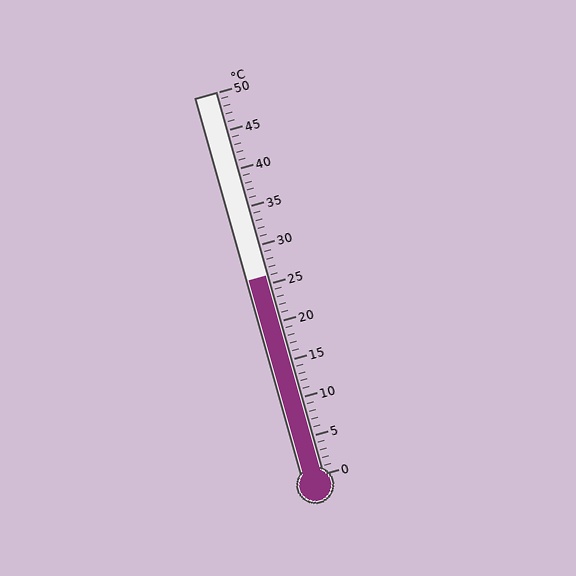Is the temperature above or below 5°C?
The temperature is above 5°C.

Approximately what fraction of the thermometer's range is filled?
The thermometer is filled to approximately 50% of its range.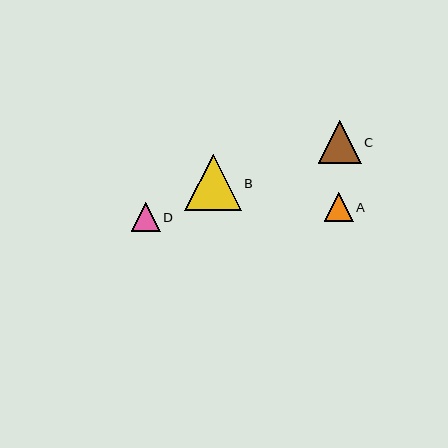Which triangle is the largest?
Triangle B is the largest with a size of approximately 56 pixels.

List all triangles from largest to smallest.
From largest to smallest: B, C, D, A.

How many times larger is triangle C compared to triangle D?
Triangle C is approximately 1.5 times the size of triangle D.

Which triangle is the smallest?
Triangle A is the smallest with a size of approximately 28 pixels.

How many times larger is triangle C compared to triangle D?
Triangle C is approximately 1.5 times the size of triangle D.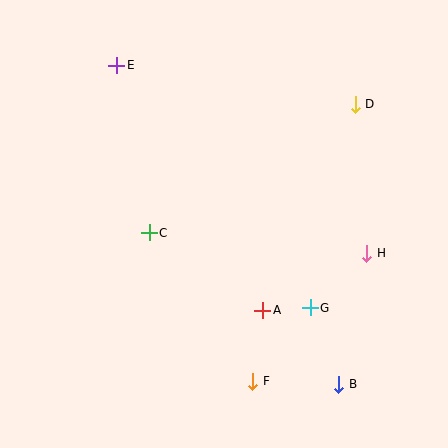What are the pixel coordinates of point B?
Point B is at (339, 384).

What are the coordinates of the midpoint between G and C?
The midpoint between G and C is at (230, 270).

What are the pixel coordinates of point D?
Point D is at (355, 104).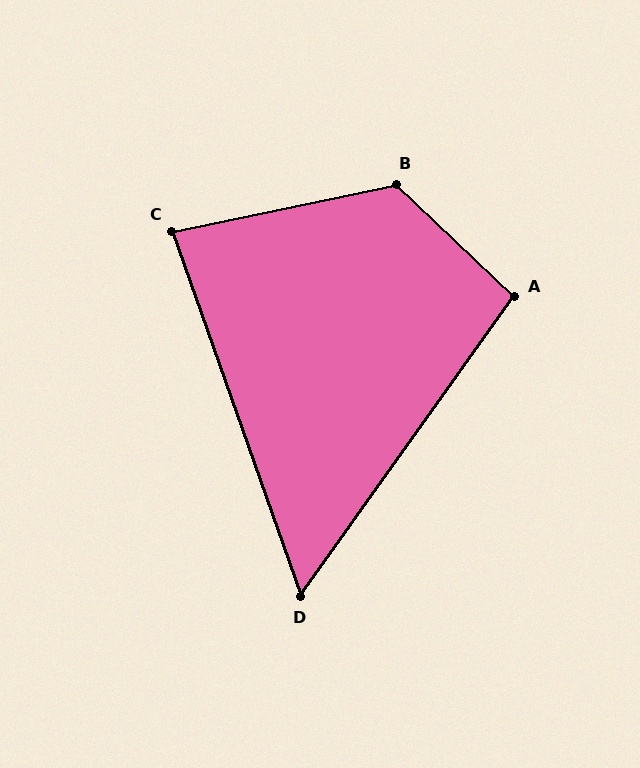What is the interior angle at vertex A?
Approximately 98 degrees (obtuse).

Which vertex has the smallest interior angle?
D, at approximately 55 degrees.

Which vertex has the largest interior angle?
B, at approximately 125 degrees.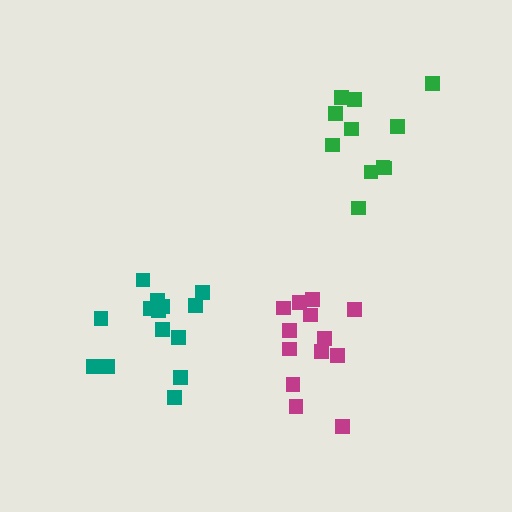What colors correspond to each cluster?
The clusters are colored: green, magenta, teal.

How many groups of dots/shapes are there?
There are 3 groups.